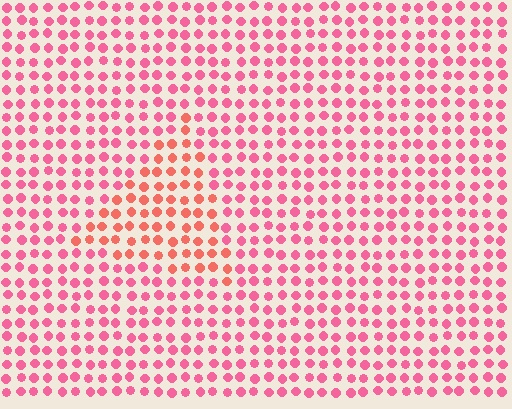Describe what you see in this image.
The image is filled with small pink elements in a uniform arrangement. A triangle-shaped region is visible where the elements are tinted to a slightly different hue, forming a subtle color boundary.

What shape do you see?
I see a triangle.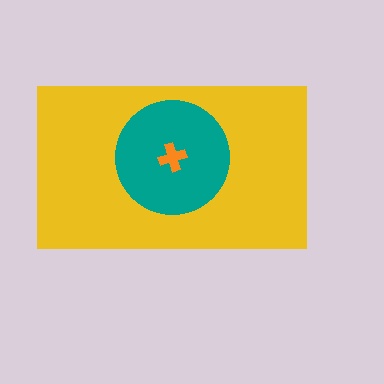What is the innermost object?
The orange cross.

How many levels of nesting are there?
3.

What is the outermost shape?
The yellow rectangle.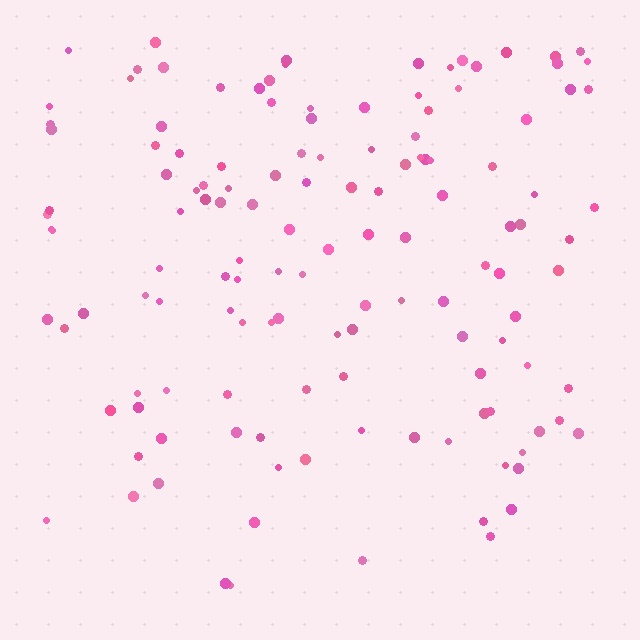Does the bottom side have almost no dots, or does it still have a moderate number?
Still a moderate number, just noticeably fewer than the top.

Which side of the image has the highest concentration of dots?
The top.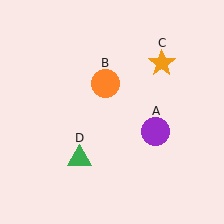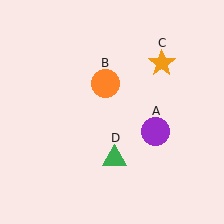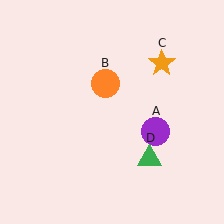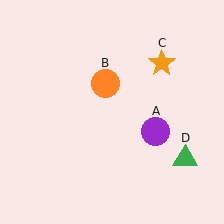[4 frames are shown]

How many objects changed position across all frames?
1 object changed position: green triangle (object D).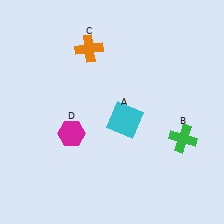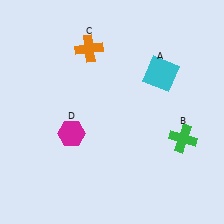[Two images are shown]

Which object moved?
The cyan square (A) moved up.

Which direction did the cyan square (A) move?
The cyan square (A) moved up.